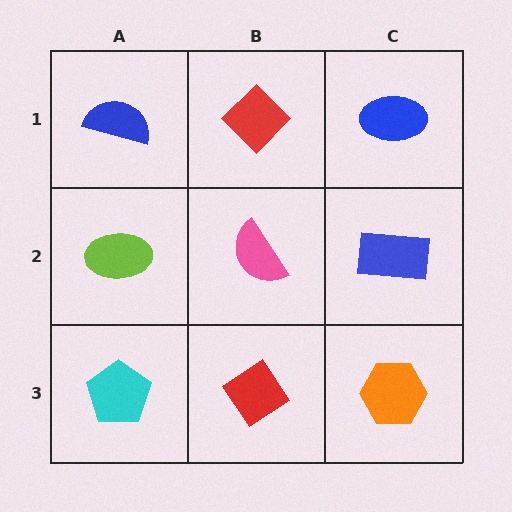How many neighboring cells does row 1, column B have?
3.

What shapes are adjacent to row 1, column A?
A lime ellipse (row 2, column A), a red diamond (row 1, column B).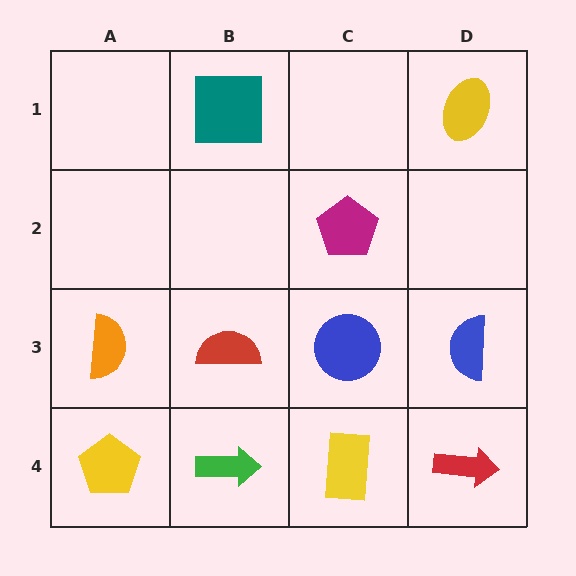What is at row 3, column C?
A blue circle.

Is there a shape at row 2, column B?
No, that cell is empty.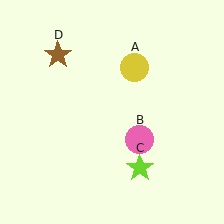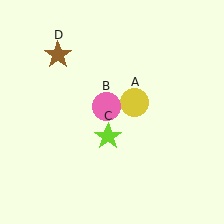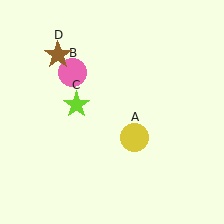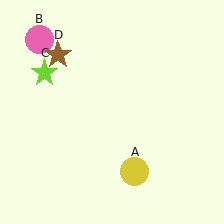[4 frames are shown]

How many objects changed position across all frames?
3 objects changed position: yellow circle (object A), pink circle (object B), lime star (object C).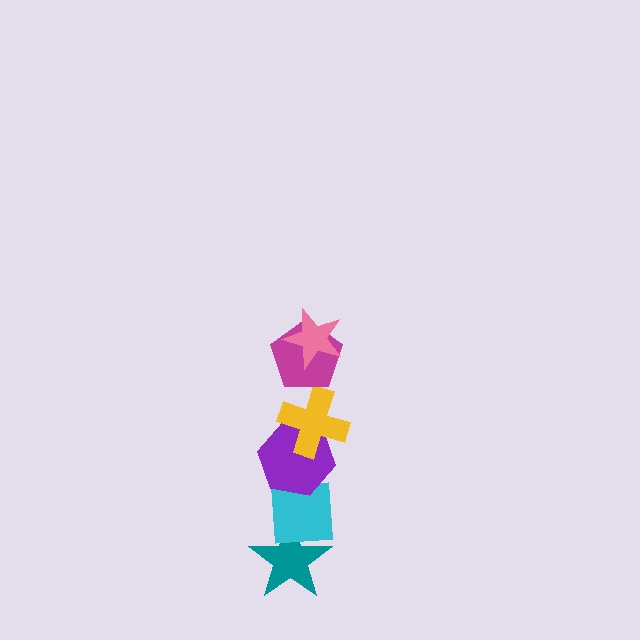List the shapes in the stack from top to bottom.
From top to bottom: the pink star, the magenta pentagon, the yellow cross, the purple hexagon, the cyan square, the teal star.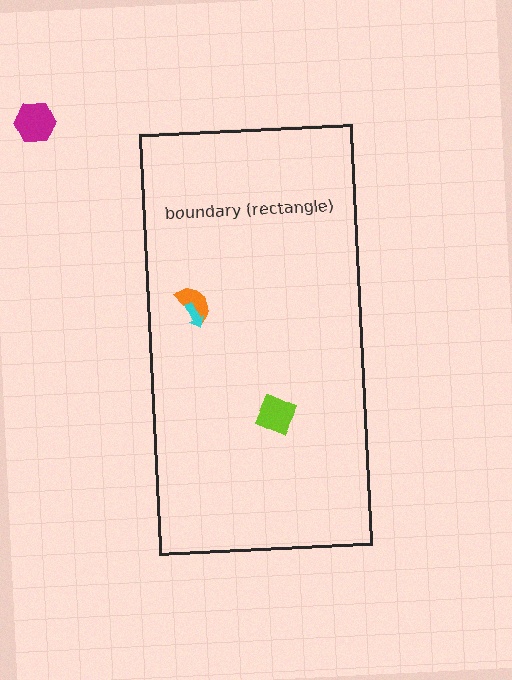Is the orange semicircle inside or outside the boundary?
Inside.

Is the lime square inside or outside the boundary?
Inside.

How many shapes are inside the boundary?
3 inside, 1 outside.